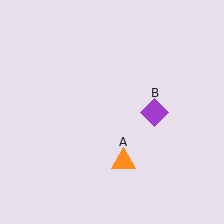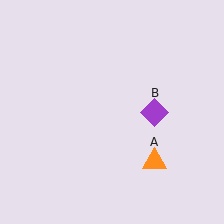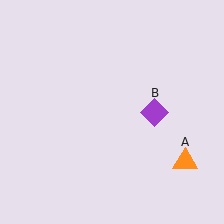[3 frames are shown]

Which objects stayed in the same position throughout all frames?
Purple diamond (object B) remained stationary.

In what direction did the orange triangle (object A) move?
The orange triangle (object A) moved right.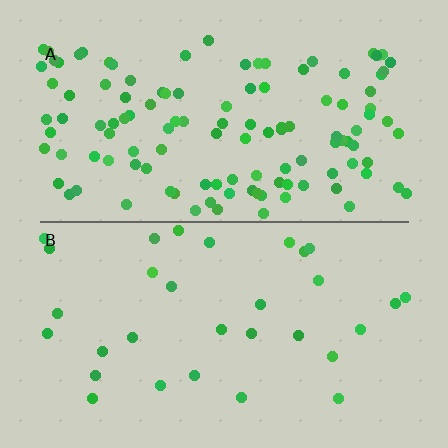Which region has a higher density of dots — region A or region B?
A (the top).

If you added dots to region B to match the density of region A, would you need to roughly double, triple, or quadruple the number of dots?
Approximately quadruple.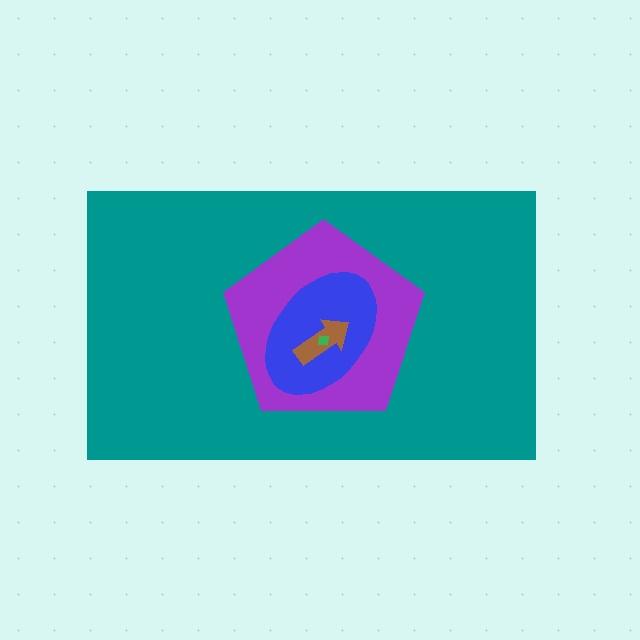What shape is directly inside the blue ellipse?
The brown arrow.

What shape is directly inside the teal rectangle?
The purple pentagon.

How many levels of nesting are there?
5.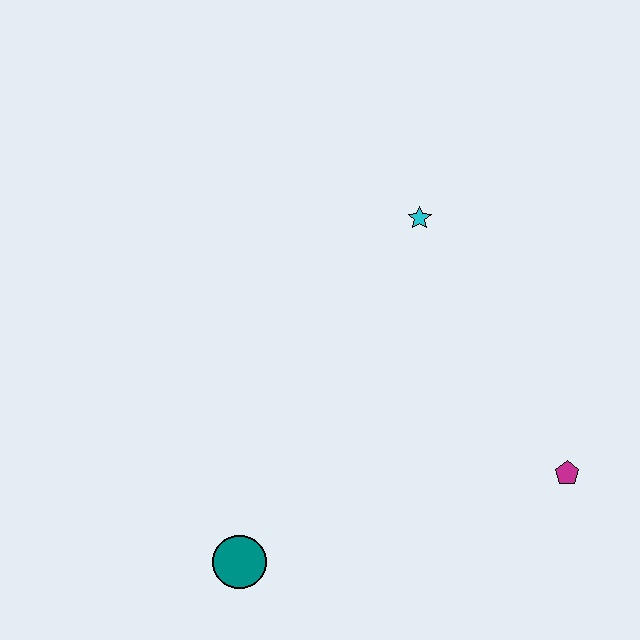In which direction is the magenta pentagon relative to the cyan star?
The magenta pentagon is below the cyan star.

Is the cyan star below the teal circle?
No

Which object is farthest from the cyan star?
The teal circle is farthest from the cyan star.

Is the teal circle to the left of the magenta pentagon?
Yes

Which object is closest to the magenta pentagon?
The cyan star is closest to the magenta pentagon.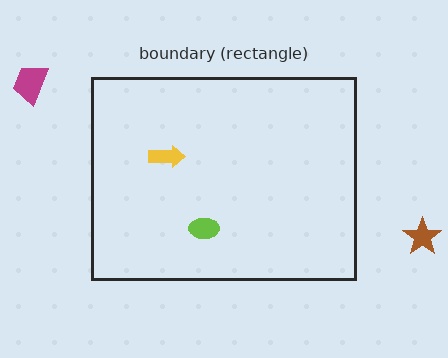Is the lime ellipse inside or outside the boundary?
Inside.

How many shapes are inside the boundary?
2 inside, 2 outside.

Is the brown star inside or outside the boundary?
Outside.